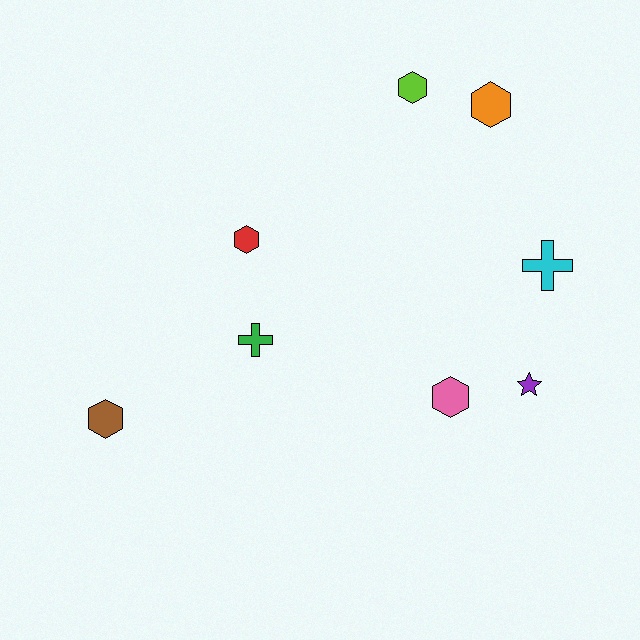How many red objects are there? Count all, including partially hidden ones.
There is 1 red object.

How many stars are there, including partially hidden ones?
There is 1 star.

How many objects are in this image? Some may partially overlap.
There are 8 objects.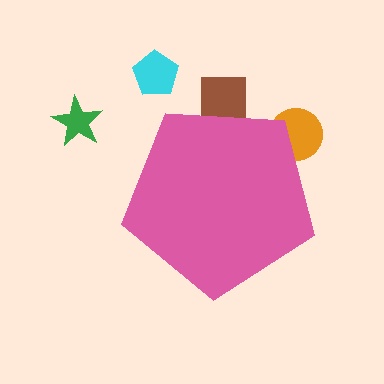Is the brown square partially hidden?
Yes, the brown square is partially hidden behind the pink pentagon.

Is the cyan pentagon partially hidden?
No, the cyan pentagon is fully visible.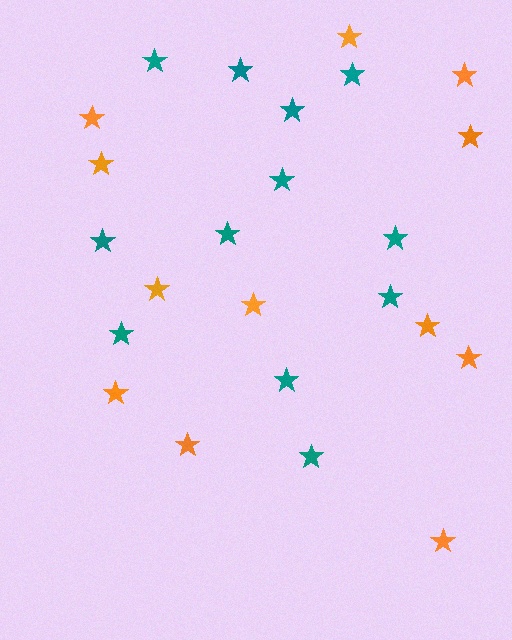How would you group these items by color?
There are 2 groups: one group of teal stars (12) and one group of orange stars (12).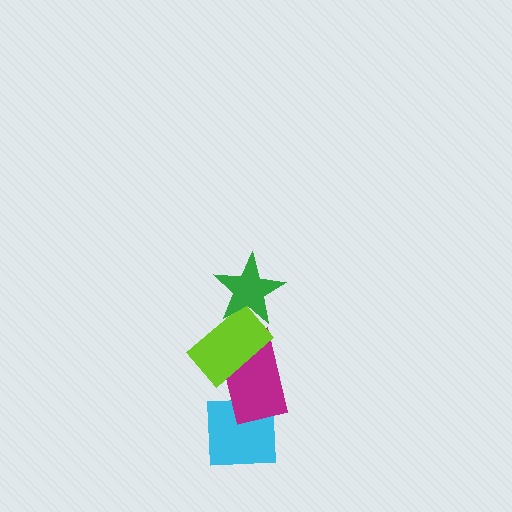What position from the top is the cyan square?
The cyan square is 4th from the top.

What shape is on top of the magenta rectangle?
The lime rectangle is on top of the magenta rectangle.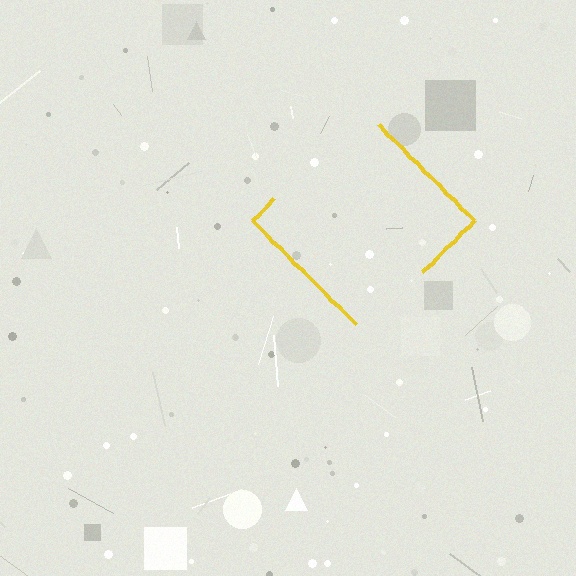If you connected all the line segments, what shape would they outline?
They would outline a diamond.